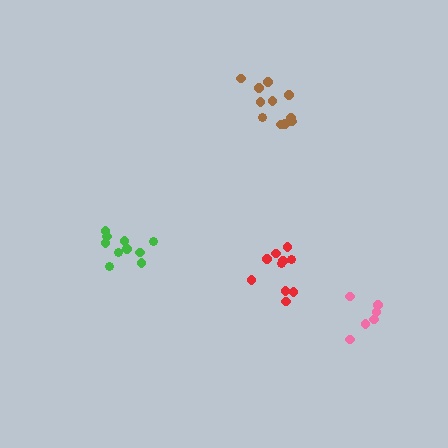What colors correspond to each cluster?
The clusters are colored: red, brown, green, pink.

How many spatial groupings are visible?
There are 4 spatial groupings.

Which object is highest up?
The brown cluster is topmost.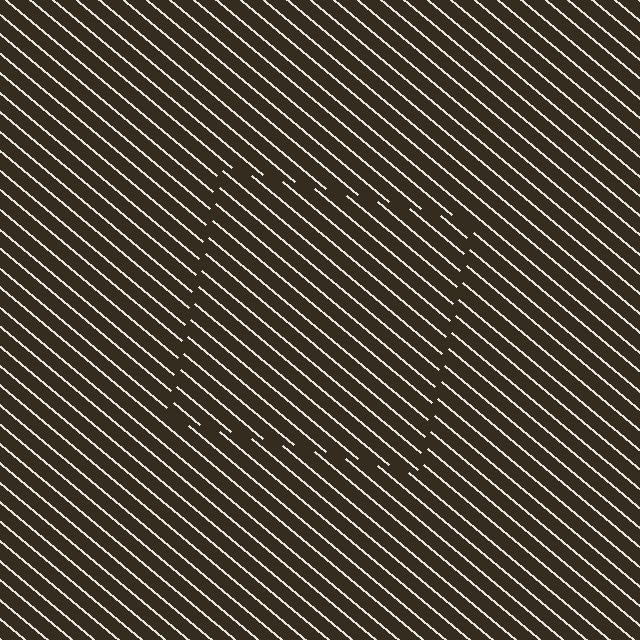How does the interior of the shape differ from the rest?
The interior of the shape contains the same grating, shifted by half a period — the contour is defined by the phase discontinuity where line-ends from the inner and outer gratings abut.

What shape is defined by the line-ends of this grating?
An illusory square. The interior of the shape contains the same grating, shifted by half a period — the contour is defined by the phase discontinuity where line-ends from the inner and outer gratings abut.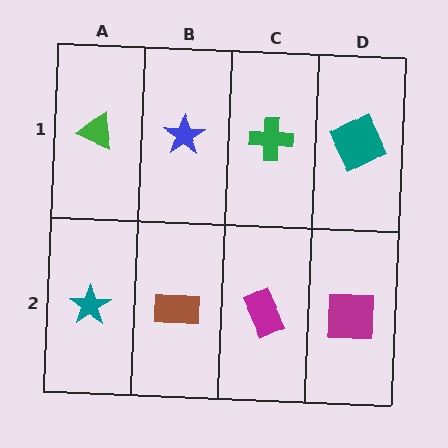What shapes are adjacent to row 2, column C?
A green cross (row 1, column C), a brown rectangle (row 2, column B), a magenta square (row 2, column D).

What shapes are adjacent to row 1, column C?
A magenta rectangle (row 2, column C), a blue star (row 1, column B), a teal square (row 1, column D).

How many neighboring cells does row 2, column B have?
3.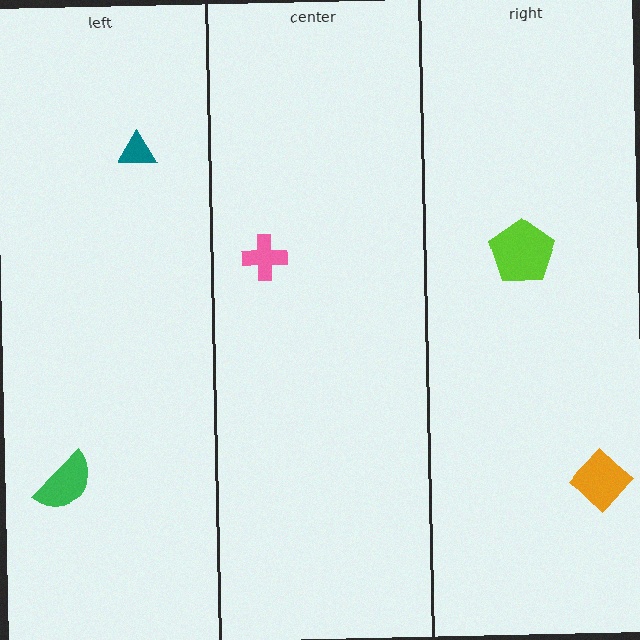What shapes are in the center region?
The pink cross.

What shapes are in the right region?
The lime pentagon, the orange diamond.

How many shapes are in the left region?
2.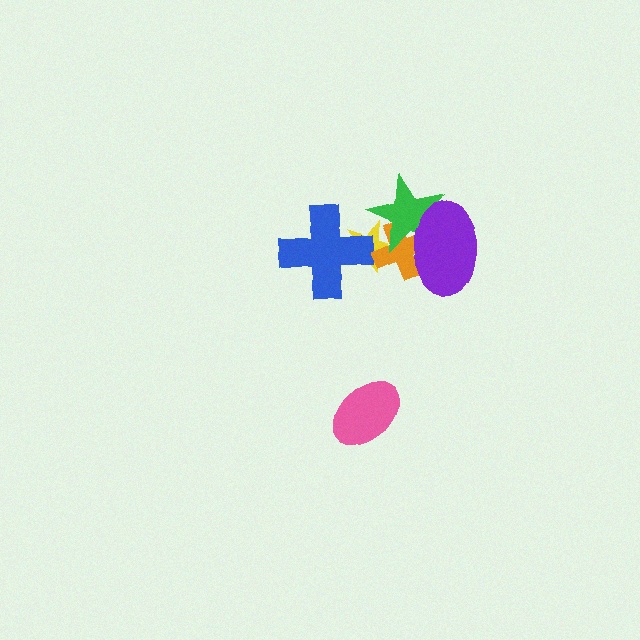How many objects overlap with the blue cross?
1 object overlaps with the blue cross.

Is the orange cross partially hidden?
Yes, it is partially covered by another shape.